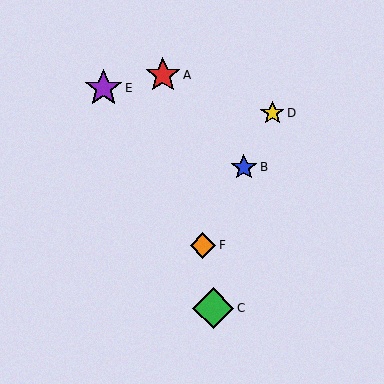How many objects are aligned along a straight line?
3 objects (B, D, F) are aligned along a straight line.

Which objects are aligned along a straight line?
Objects B, D, F are aligned along a straight line.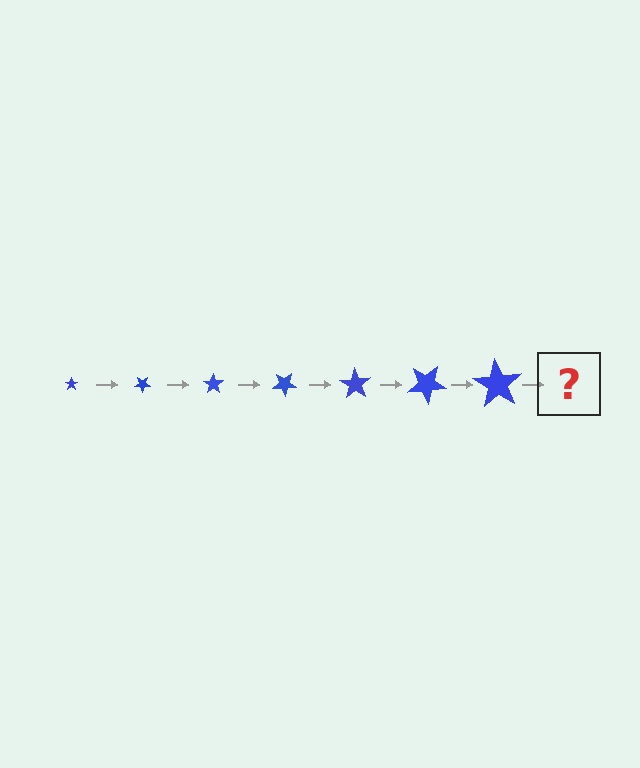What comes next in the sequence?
The next element should be a star, larger than the previous one and rotated 245 degrees from the start.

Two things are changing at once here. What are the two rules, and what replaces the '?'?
The two rules are that the star grows larger each step and it rotates 35 degrees each step. The '?' should be a star, larger than the previous one and rotated 245 degrees from the start.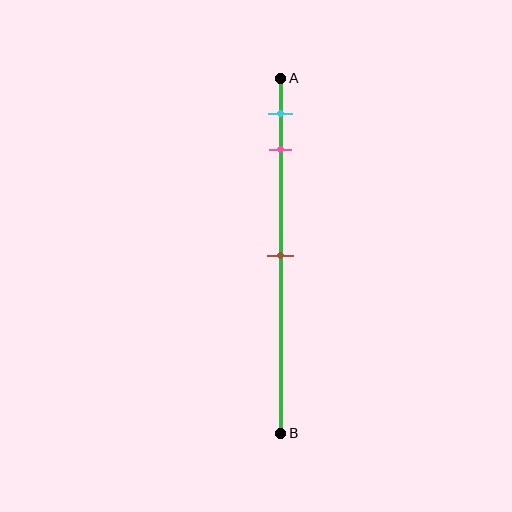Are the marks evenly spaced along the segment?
No, the marks are not evenly spaced.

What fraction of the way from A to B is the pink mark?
The pink mark is approximately 20% (0.2) of the way from A to B.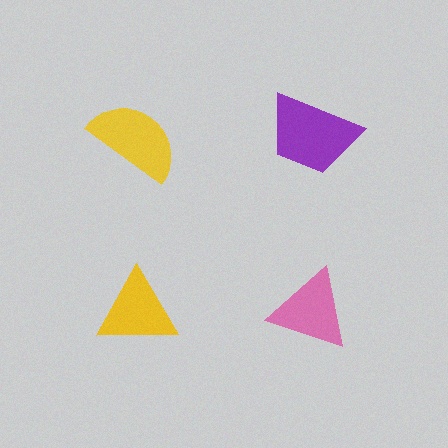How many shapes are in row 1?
2 shapes.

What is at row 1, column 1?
A yellow semicircle.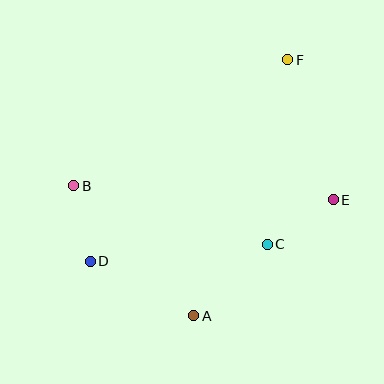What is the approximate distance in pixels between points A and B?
The distance between A and B is approximately 177 pixels.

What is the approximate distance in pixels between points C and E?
The distance between C and E is approximately 80 pixels.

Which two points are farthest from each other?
Points D and F are farthest from each other.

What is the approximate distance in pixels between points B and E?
The distance between B and E is approximately 260 pixels.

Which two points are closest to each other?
Points B and D are closest to each other.